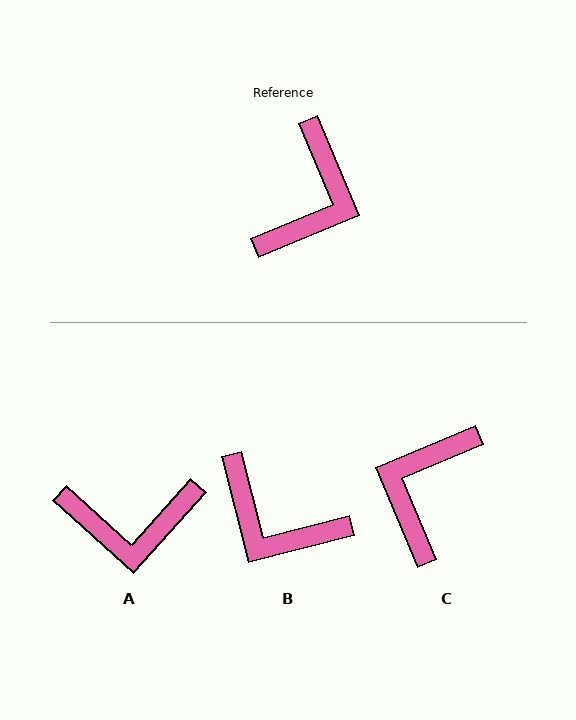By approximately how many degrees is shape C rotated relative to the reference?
Approximately 180 degrees counter-clockwise.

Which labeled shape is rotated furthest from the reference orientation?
C, about 180 degrees away.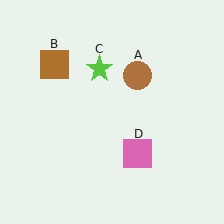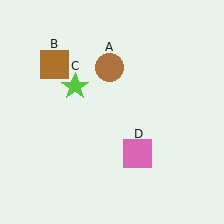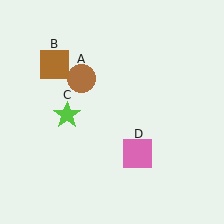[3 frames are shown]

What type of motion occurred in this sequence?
The brown circle (object A), lime star (object C) rotated counterclockwise around the center of the scene.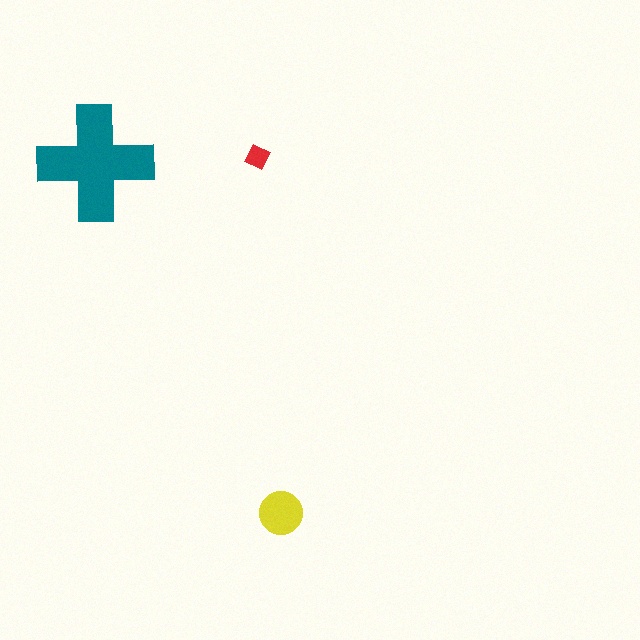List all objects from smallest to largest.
The red diamond, the yellow circle, the teal cross.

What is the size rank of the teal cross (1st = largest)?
1st.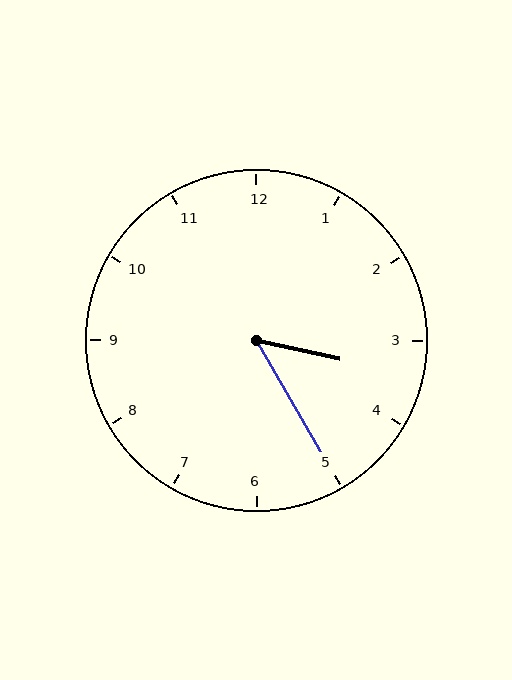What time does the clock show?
3:25.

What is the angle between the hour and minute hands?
Approximately 48 degrees.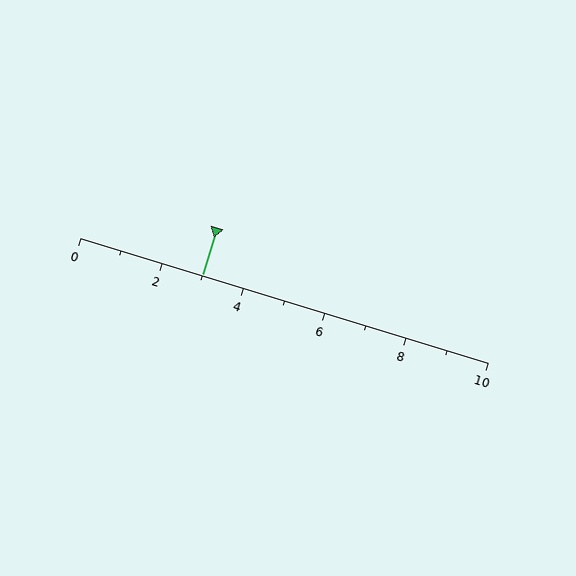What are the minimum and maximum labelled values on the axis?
The axis runs from 0 to 10.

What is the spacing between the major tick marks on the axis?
The major ticks are spaced 2 apart.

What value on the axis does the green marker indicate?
The marker indicates approximately 3.